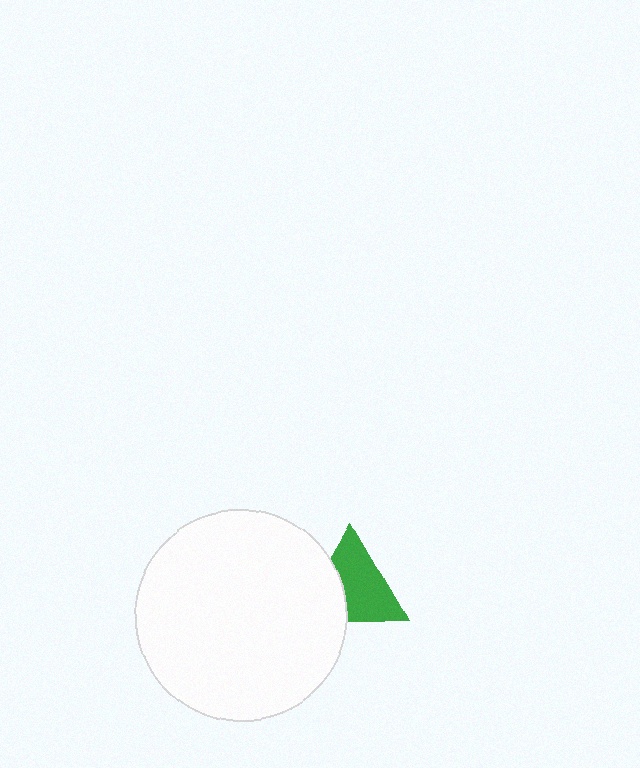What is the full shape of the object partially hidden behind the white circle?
The partially hidden object is a green triangle.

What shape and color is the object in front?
The object in front is a white circle.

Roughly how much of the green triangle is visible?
Most of it is visible (roughly 66%).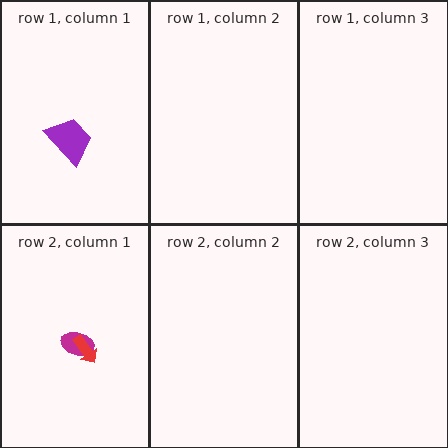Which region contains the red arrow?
The row 2, column 1 region.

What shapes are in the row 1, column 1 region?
The purple trapezoid.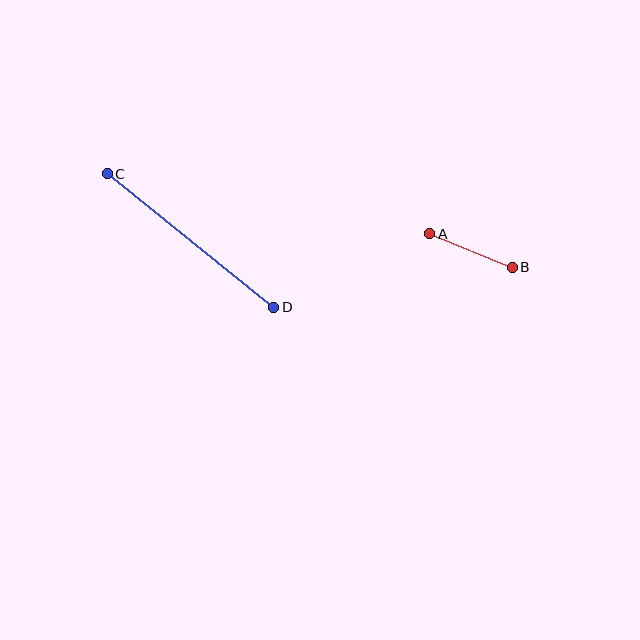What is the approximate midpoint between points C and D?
The midpoint is at approximately (190, 240) pixels.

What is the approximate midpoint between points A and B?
The midpoint is at approximately (471, 250) pixels.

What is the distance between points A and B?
The distance is approximately 89 pixels.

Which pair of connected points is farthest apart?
Points C and D are farthest apart.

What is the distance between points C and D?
The distance is approximately 213 pixels.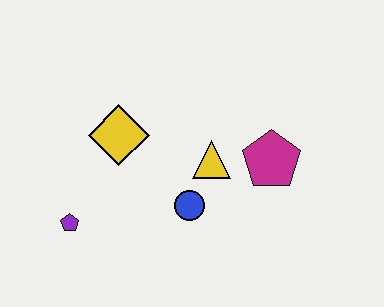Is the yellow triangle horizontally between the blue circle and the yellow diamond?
No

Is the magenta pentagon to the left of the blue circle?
No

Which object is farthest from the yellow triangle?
The purple pentagon is farthest from the yellow triangle.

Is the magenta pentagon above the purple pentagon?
Yes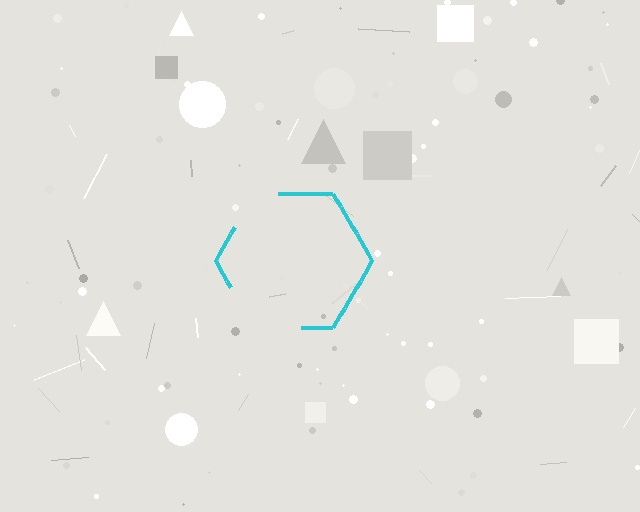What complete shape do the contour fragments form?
The contour fragments form a hexagon.